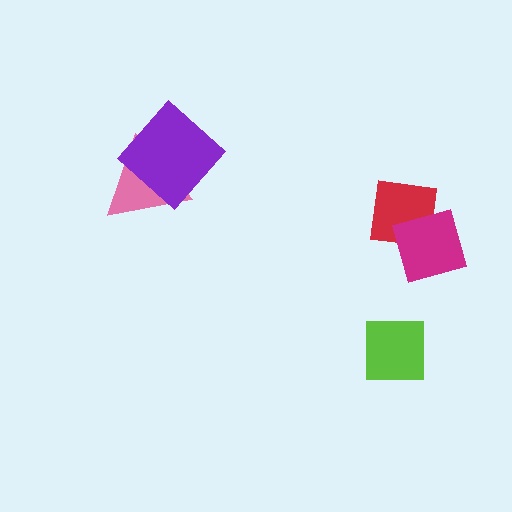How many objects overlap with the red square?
1 object overlaps with the red square.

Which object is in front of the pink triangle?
The purple diamond is in front of the pink triangle.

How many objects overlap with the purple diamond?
1 object overlaps with the purple diamond.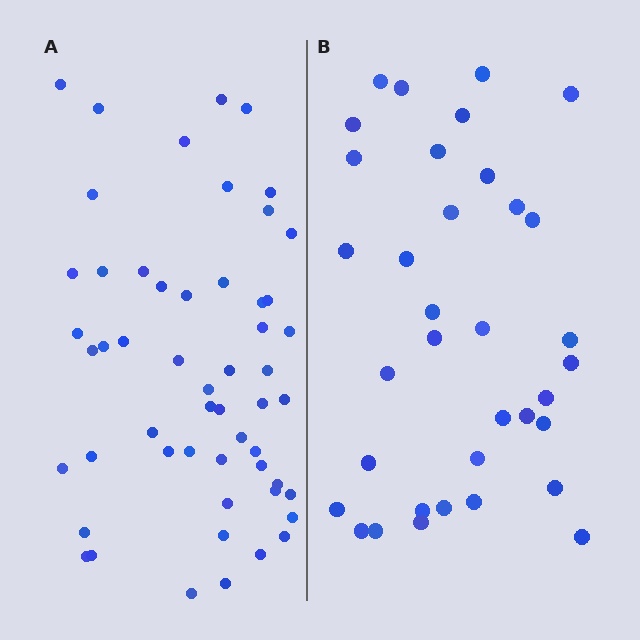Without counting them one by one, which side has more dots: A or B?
Region A (the left region) has more dots.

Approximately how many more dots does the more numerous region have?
Region A has approximately 20 more dots than region B.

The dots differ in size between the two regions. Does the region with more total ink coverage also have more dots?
No. Region B has more total ink coverage because its dots are larger, but region A actually contains more individual dots. Total area can be misleading — the number of items is what matters here.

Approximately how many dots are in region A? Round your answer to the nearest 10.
About 50 dots. (The exact count is 54, which rounds to 50.)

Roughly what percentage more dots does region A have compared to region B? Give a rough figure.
About 55% more.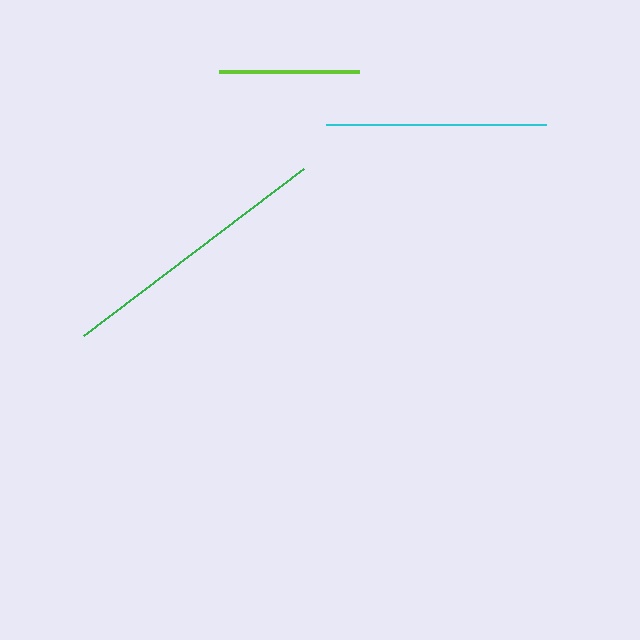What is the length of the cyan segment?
The cyan segment is approximately 220 pixels long.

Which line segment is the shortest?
The lime line is the shortest at approximately 140 pixels.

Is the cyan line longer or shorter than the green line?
The green line is longer than the cyan line.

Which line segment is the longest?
The green line is the longest at approximately 276 pixels.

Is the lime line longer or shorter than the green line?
The green line is longer than the lime line.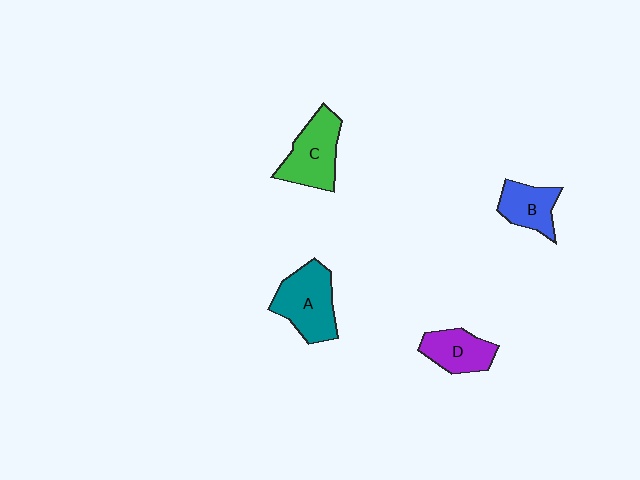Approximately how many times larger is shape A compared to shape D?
Approximately 1.4 times.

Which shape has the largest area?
Shape A (teal).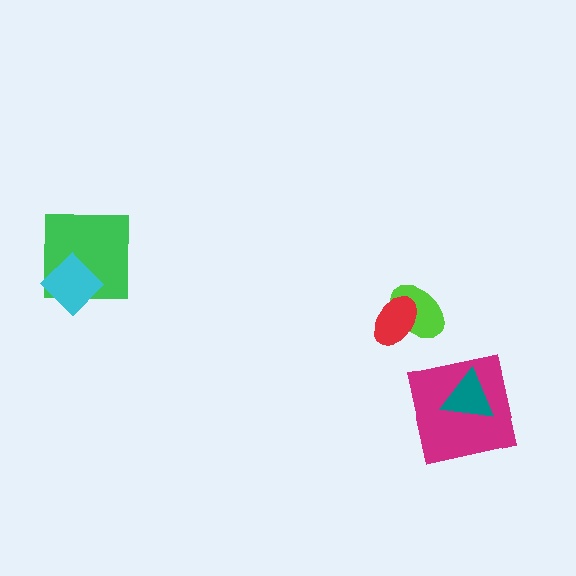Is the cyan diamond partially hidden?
No, no other shape covers it.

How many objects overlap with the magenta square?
1 object overlaps with the magenta square.